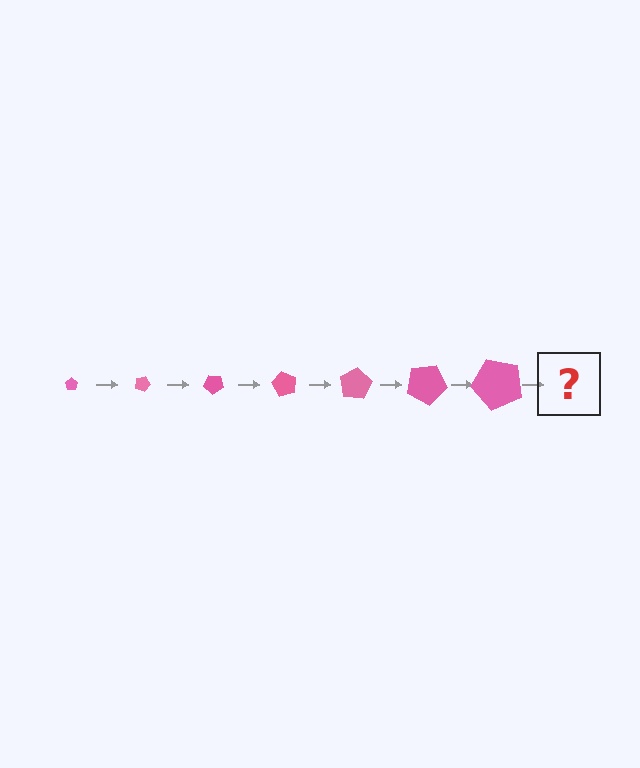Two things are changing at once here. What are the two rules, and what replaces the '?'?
The two rules are that the pentagon grows larger each step and it rotates 20 degrees each step. The '?' should be a pentagon, larger than the previous one and rotated 140 degrees from the start.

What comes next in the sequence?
The next element should be a pentagon, larger than the previous one and rotated 140 degrees from the start.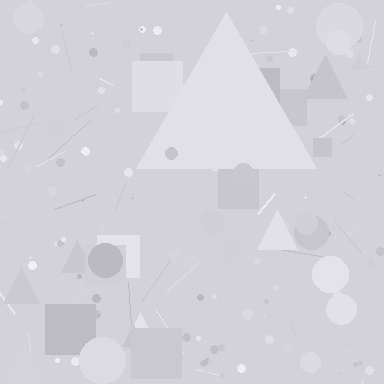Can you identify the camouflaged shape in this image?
The camouflaged shape is a triangle.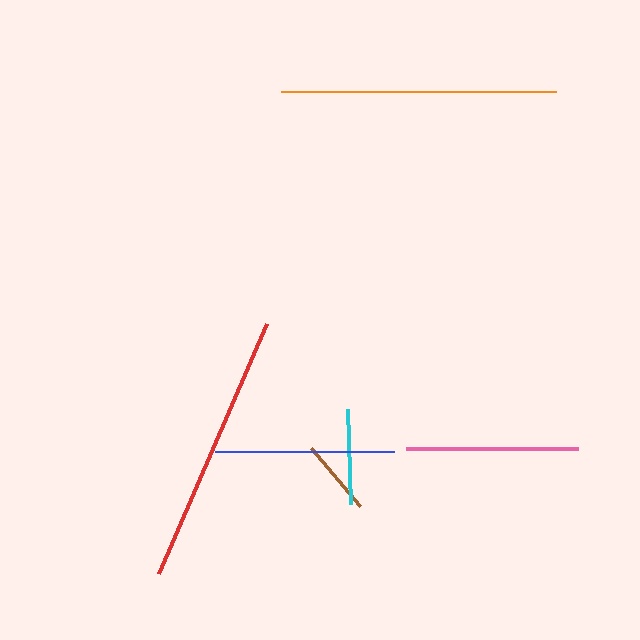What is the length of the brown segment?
The brown segment is approximately 75 pixels long.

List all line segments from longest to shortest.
From longest to shortest: orange, red, blue, pink, cyan, brown.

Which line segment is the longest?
The orange line is the longest at approximately 275 pixels.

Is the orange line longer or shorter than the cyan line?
The orange line is longer than the cyan line.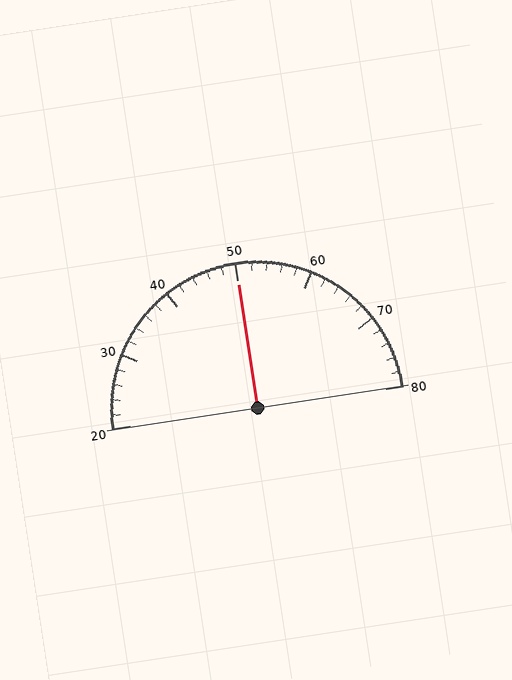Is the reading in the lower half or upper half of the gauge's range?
The reading is in the upper half of the range (20 to 80).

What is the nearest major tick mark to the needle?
The nearest major tick mark is 50.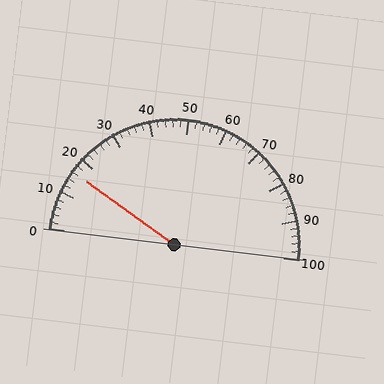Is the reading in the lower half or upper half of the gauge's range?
The reading is in the lower half of the range (0 to 100).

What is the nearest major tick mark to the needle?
The nearest major tick mark is 20.